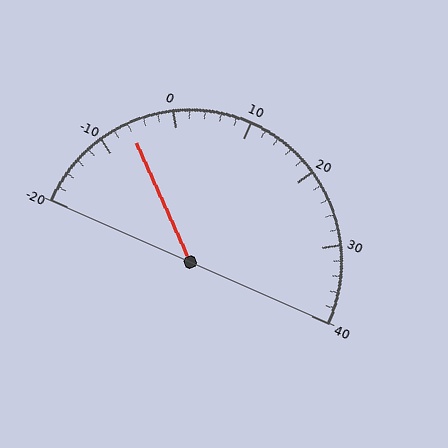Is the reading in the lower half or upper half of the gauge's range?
The reading is in the lower half of the range (-20 to 40).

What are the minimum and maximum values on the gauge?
The gauge ranges from -20 to 40.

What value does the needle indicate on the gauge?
The needle indicates approximately -6.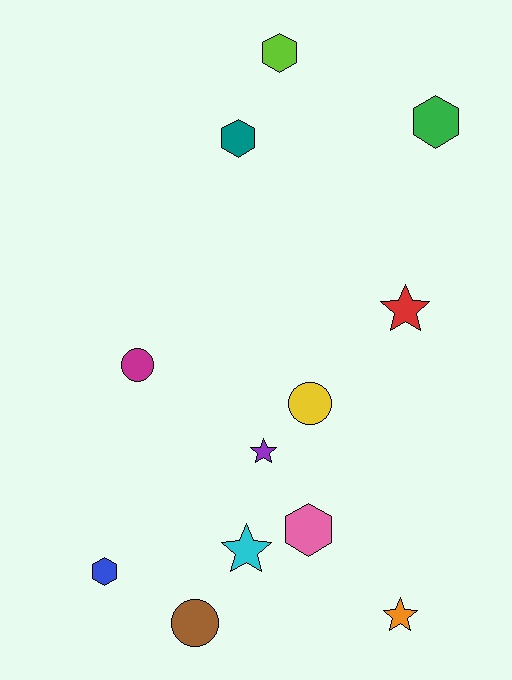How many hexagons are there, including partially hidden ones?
There are 5 hexagons.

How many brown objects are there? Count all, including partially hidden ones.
There is 1 brown object.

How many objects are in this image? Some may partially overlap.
There are 12 objects.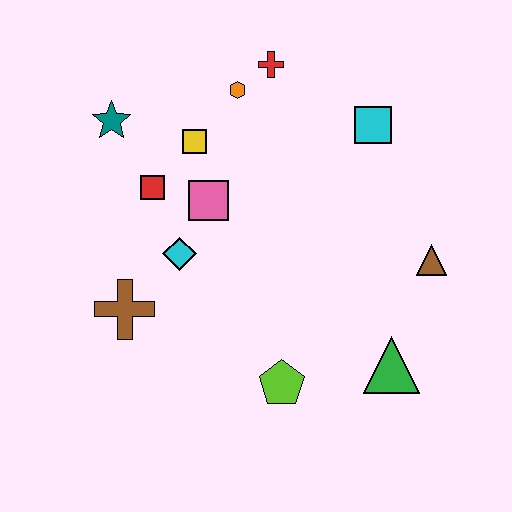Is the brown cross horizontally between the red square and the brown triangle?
No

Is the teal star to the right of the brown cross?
No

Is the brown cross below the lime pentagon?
No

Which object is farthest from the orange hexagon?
The green triangle is farthest from the orange hexagon.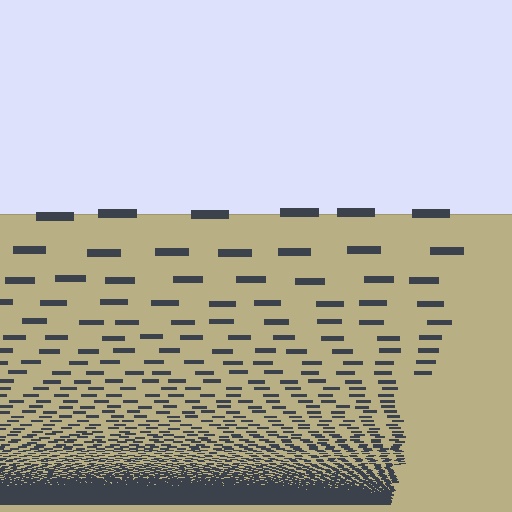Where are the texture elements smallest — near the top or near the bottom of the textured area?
Near the bottom.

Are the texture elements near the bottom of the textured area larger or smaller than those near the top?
Smaller. The gradient is inverted — elements near the bottom are smaller and denser.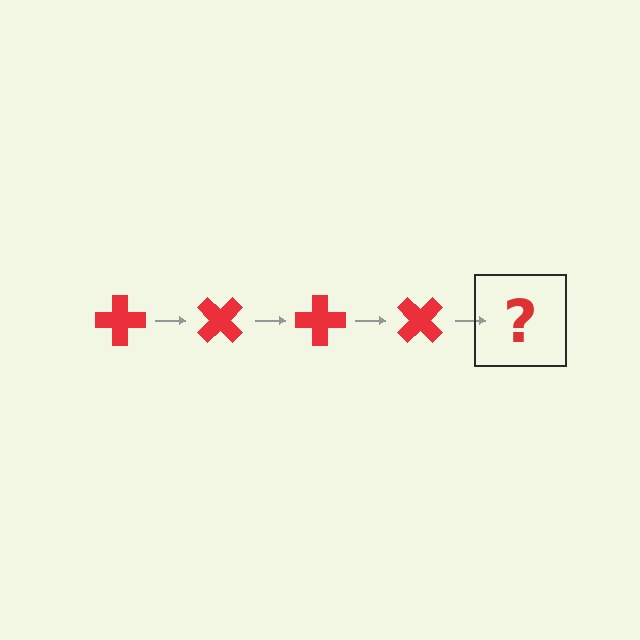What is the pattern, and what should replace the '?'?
The pattern is that the cross rotates 45 degrees each step. The '?' should be a red cross rotated 180 degrees.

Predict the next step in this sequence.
The next step is a red cross rotated 180 degrees.